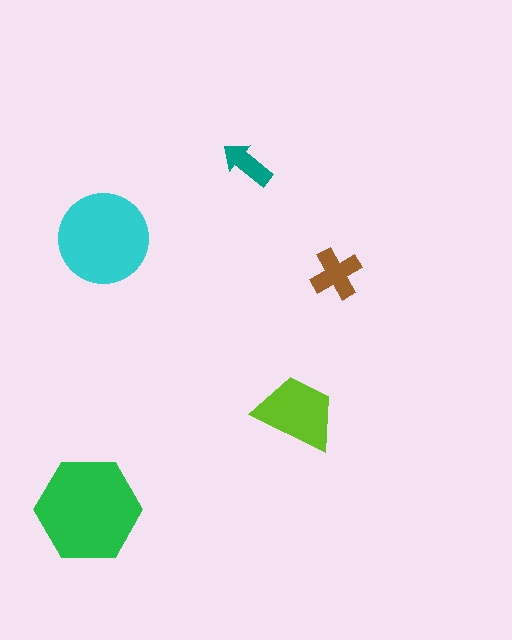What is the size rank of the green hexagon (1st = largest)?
1st.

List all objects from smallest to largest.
The teal arrow, the brown cross, the lime trapezoid, the cyan circle, the green hexagon.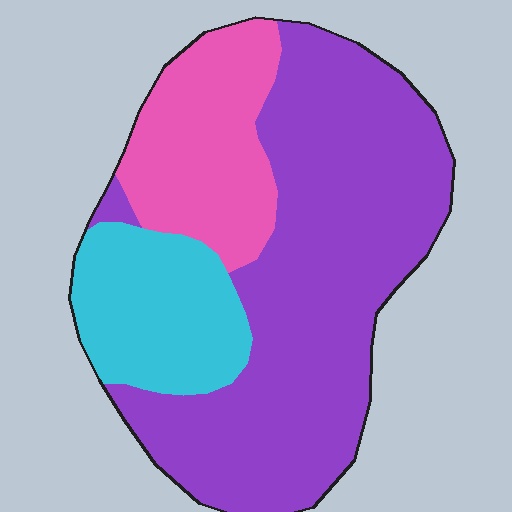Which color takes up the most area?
Purple, at roughly 60%.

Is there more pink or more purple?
Purple.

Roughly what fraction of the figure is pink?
Pink takes up less than a quarter of the figure.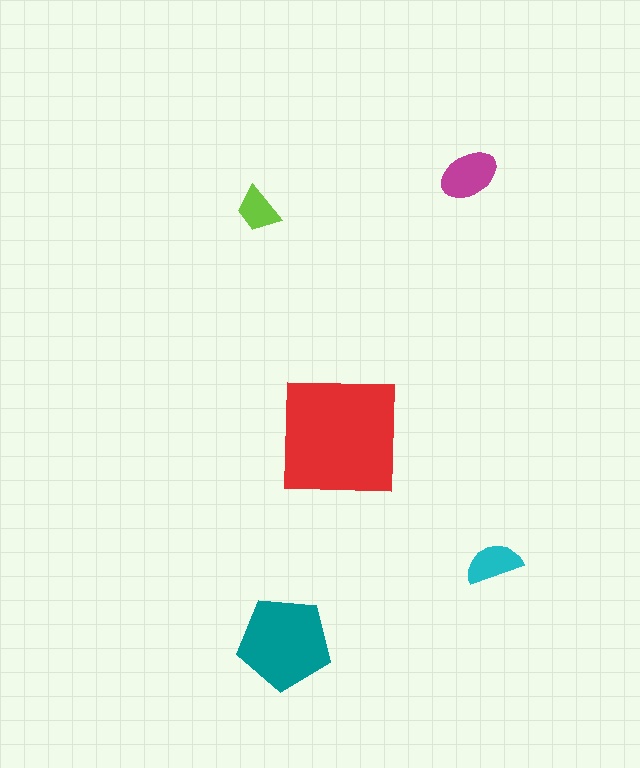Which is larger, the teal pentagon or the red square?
The red square.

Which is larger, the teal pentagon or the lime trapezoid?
The teal pentagon.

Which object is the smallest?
The lime trapezoid.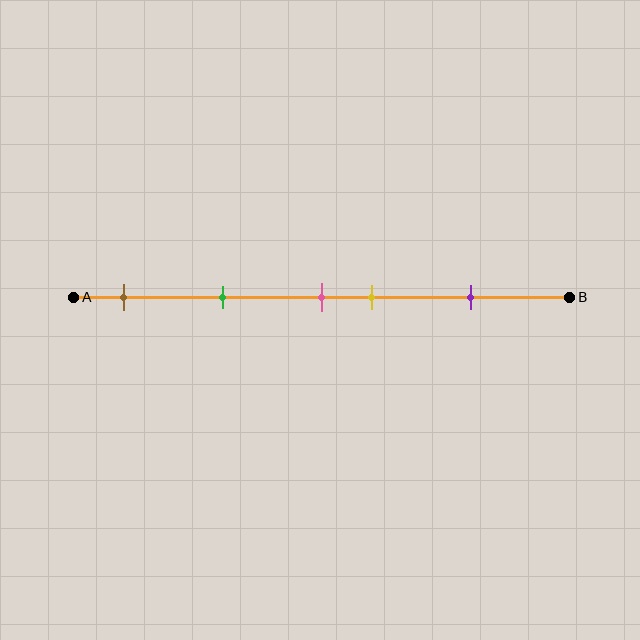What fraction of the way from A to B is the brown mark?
The brown mark is approximately 10% (0.1) of the way from A to B.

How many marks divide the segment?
There are 5 marks dividing the segment.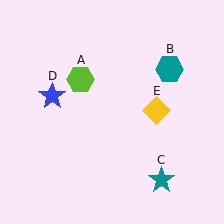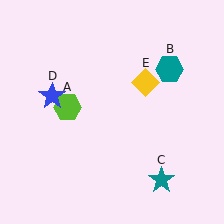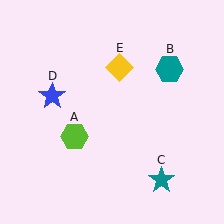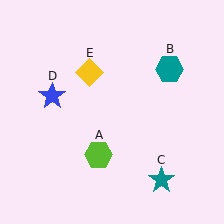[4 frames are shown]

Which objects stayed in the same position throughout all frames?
Teal hexagon (object B) and teal star (object C) and blue star (object D) remained stationary.